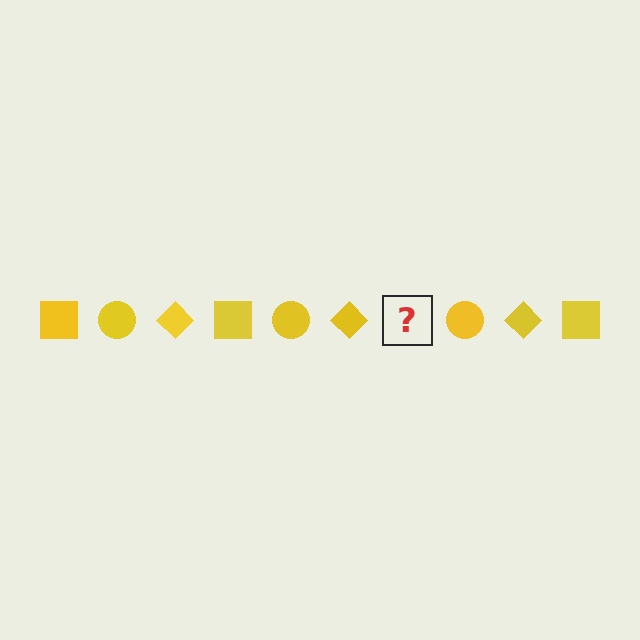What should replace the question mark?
The question mark should be replaced with a yellow square.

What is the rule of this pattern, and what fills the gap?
The rule is that the pattern cycles through square, circle, diamond shapes in yellow. The gap should be filled with a yellow square.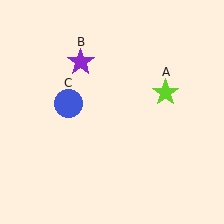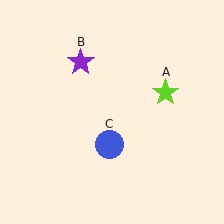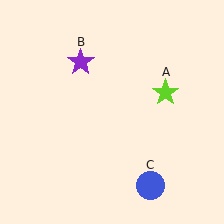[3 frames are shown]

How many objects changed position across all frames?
1 object changed position: blue circle (object C).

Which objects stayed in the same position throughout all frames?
Lime star (object A) and purple star (object B) remained stationary.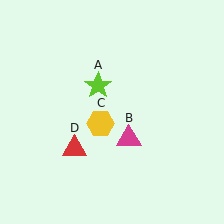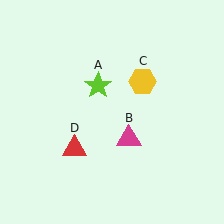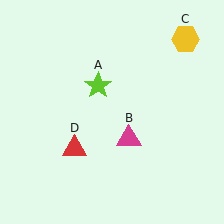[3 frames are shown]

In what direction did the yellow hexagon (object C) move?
The yellow hexagon (object C) moved up and to the right.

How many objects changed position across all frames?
1 object changed position: yellow hexagon (object C).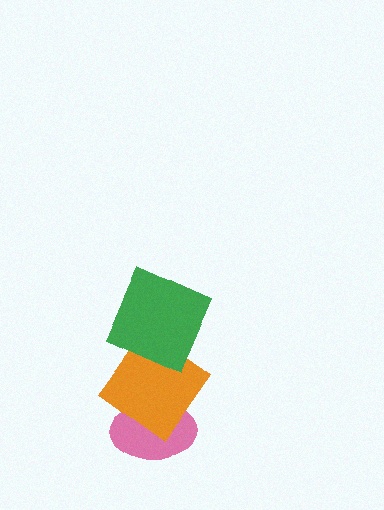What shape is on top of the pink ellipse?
The orange diamond is on top of the pink ellipse.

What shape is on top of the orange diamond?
The green square is on top of the orange diamond.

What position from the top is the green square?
The green square is 1st from the top.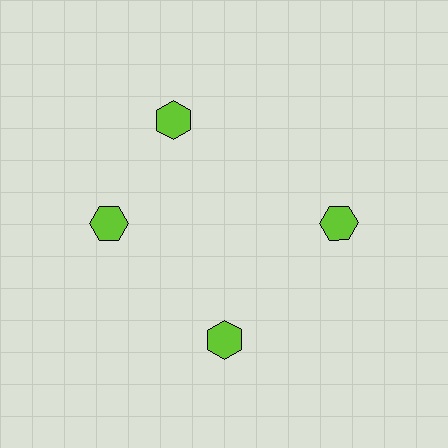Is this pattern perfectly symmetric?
No. The 4 lime hexagons are arranged in a ring, but one element near the 12 o'clock position is rotated out of alignment along the ring, breaking the 4-fold rotational symmetry.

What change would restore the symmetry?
The symmetry would be restored by rotating it back into even spacing with its neighbors so that all 4 hexagons sit at equal angles and equal distance from the center.